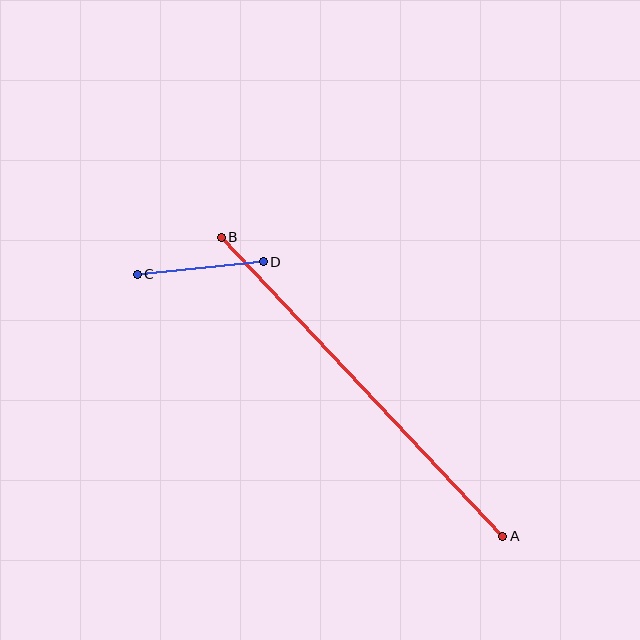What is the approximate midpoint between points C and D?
The midpoint is at approximately (200, 268) pixels.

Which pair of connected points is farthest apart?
Points A and B are farthest apart.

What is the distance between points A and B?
The distance is approximately 410 pixels.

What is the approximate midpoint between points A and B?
The midpoint is at approximately (362, 387) pixels.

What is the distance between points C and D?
The distance is approximately 126 pixels.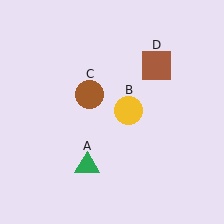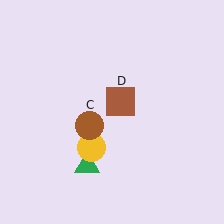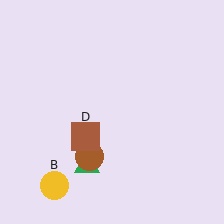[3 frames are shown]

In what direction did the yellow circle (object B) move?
The yellow circle (object B) moved down and to the left.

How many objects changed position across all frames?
3 objects changed position: yellow circle (object B), brown circle (object C), brown square (object D).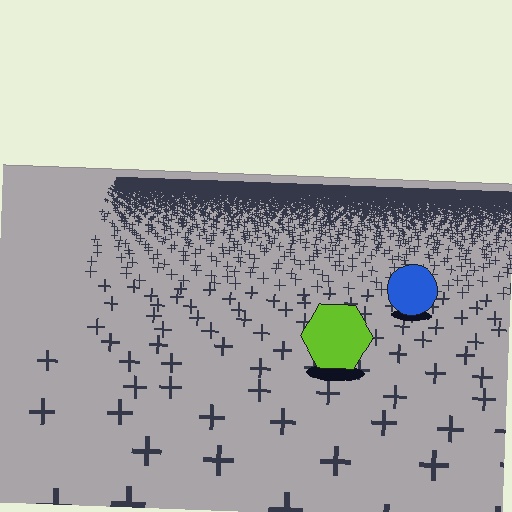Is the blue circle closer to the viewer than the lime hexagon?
No. The lime hexagon is closer — you can tell from the texture gradient: the ground texture is coarser near it.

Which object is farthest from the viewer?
The blue circle is farthest from the viewer. It appears smaller and the ground texture around it is denser.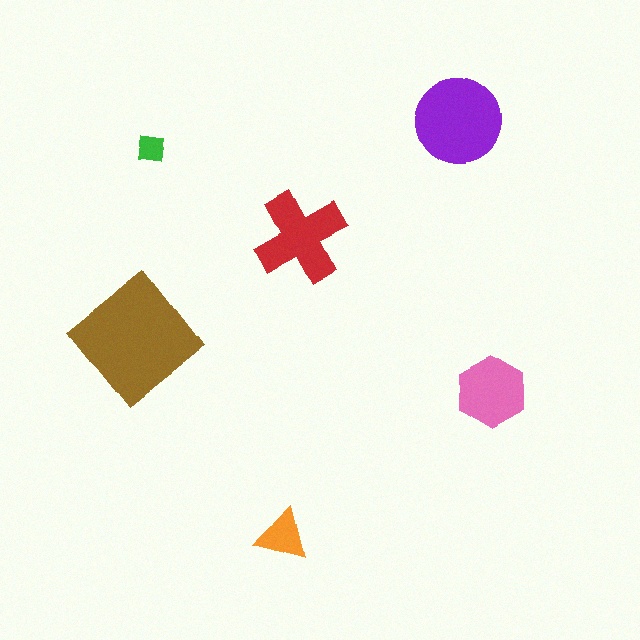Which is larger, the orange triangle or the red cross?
The red cross.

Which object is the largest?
The brown diamond.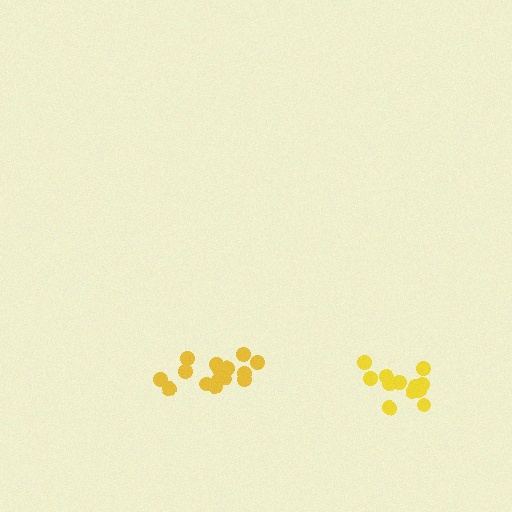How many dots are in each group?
Group 1: 16 dots, Group 2: 12 dots (28 total).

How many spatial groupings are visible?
There are 2 spatial groupings.